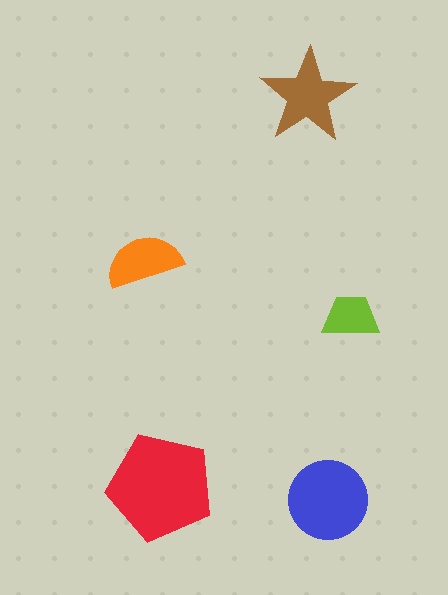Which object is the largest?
The red pentagon.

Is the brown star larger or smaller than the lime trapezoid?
Larger.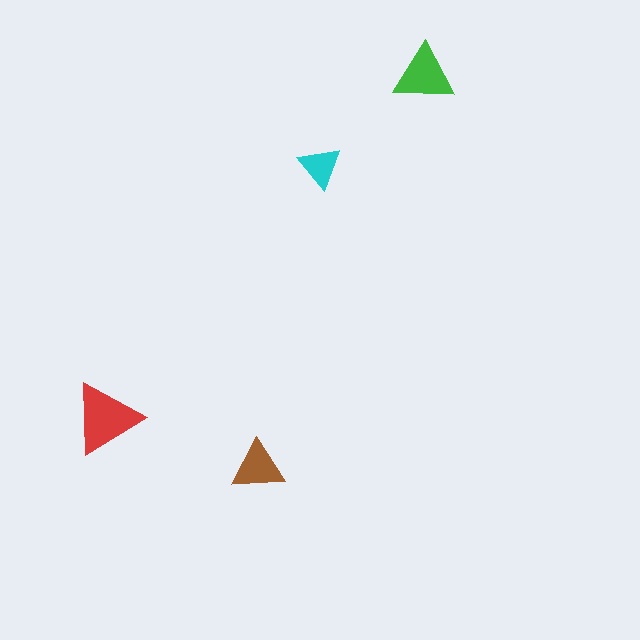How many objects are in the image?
There are 4 objects in the image.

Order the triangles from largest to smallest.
the red one, the green one, the brown one, the cyan one.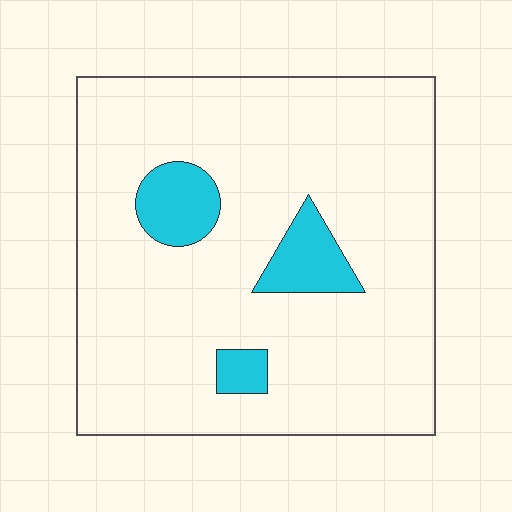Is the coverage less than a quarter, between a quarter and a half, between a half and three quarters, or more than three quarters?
Less than a quarter.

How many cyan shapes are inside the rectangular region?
3.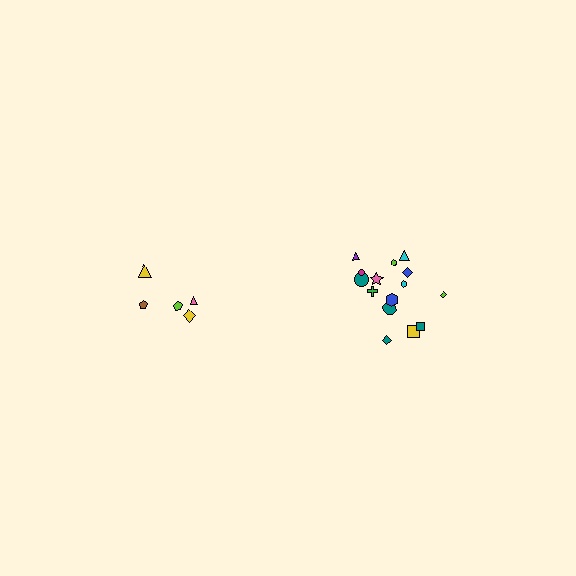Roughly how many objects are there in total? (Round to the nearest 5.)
Roughly 20 objects in total.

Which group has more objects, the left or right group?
The right group.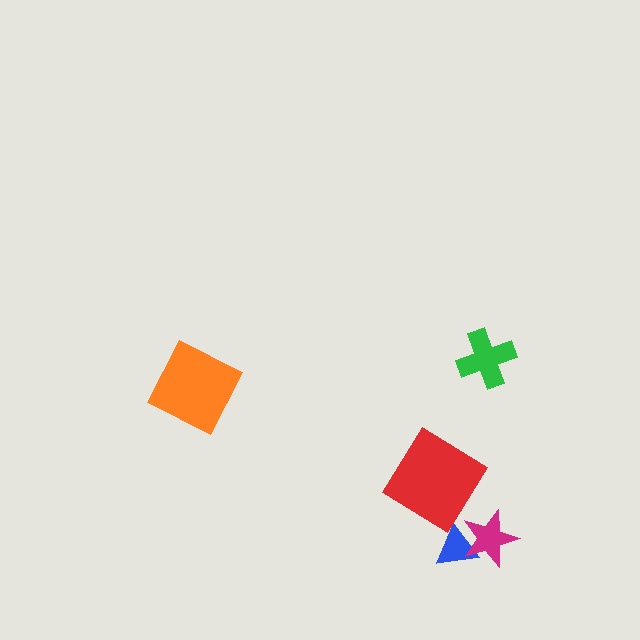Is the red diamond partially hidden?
No, no other shape covers it.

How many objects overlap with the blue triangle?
1 object overlaps with the blue triangle.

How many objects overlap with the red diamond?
0 objects overlap with the red diamond.